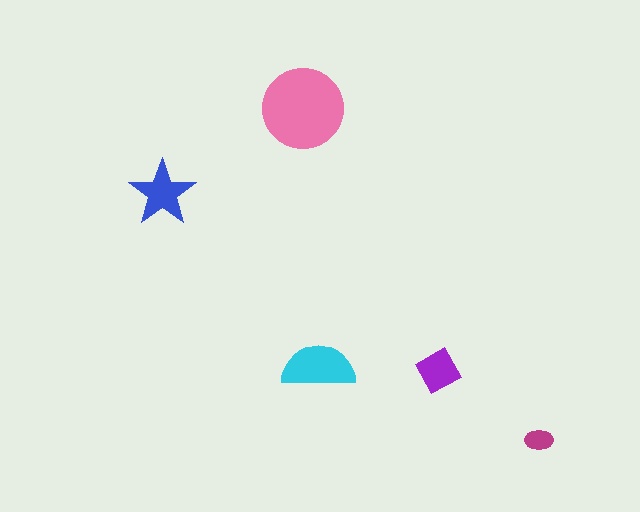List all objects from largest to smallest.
The pink circle, the cyan semicircle, the blue star, the purple diamond, the magenta ellipse.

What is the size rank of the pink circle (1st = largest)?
1st.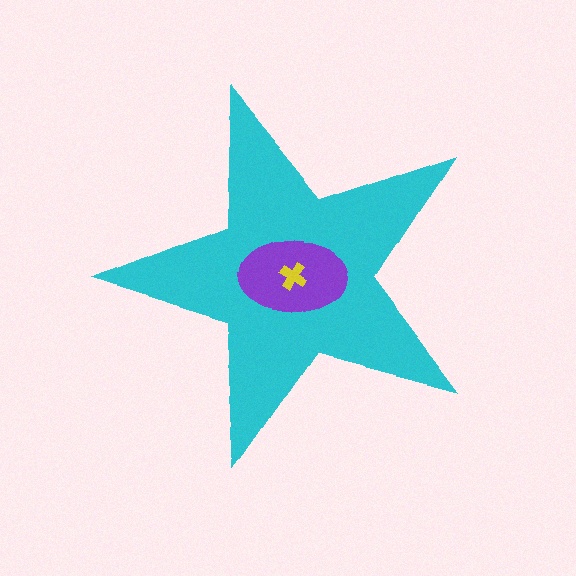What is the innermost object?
The yellow cross.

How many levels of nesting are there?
3.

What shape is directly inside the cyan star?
The purple ellipse.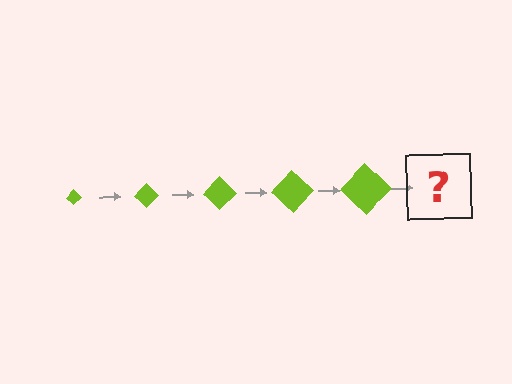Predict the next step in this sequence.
The next step is a lime diamond, larger than the previous one.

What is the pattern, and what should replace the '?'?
The pattern is that the diamond gets progressively larger each step. The '?' should be a lime diamond, larger than the previous one.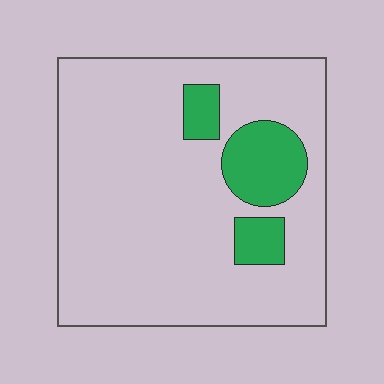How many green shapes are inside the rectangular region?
3.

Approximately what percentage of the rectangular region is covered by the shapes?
Approximately 15%.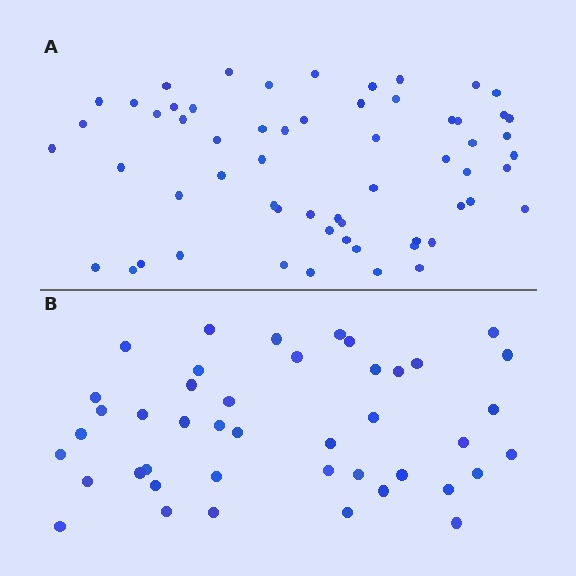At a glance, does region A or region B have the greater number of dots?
Region A (the top region) has more dots.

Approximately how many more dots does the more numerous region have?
Region A has approximately 15 more dots than region B.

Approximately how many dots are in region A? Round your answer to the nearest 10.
About 60 dots.